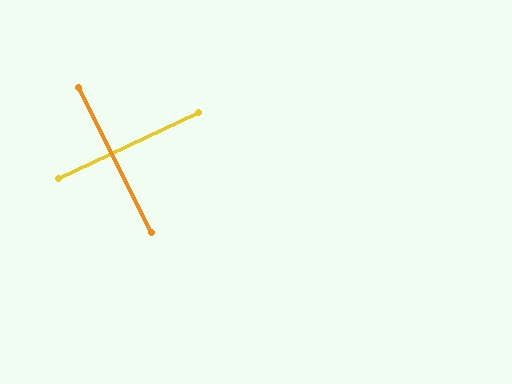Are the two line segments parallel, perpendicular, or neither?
Perpendicular — they meet at approximately 89°.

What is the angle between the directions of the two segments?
Approximately 89 degrees.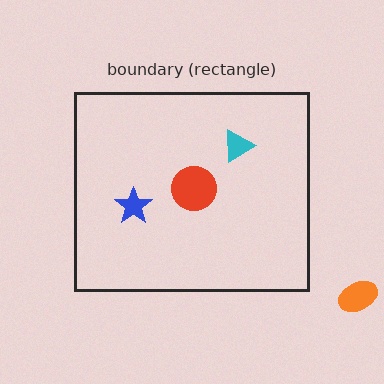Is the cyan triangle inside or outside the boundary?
Inside.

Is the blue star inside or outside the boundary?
Inside.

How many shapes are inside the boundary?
3 inside, 1 outside.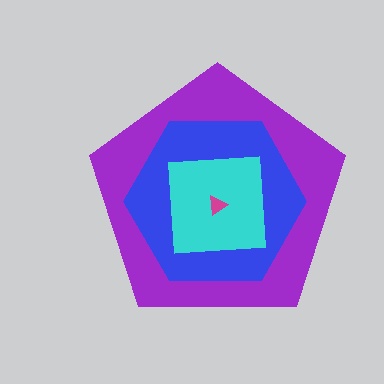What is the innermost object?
The magenta triangle.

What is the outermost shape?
The purple pentagon.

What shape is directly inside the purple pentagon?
The blue hexagon.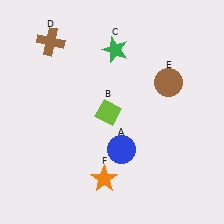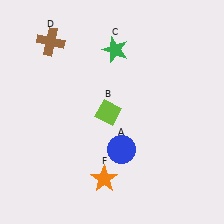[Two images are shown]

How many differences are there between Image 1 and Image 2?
There is 1 difference between the two images.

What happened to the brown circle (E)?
The brown circle (E) was removed in Image 2. It was in the top-right area of Image 1.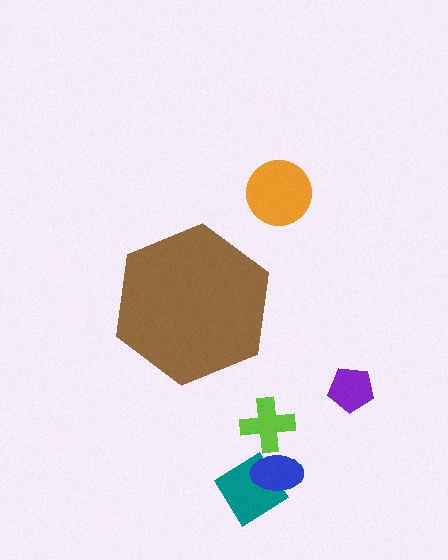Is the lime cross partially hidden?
No, the lime cross is fully visible.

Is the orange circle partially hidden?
No, the orange circle is fully visible.